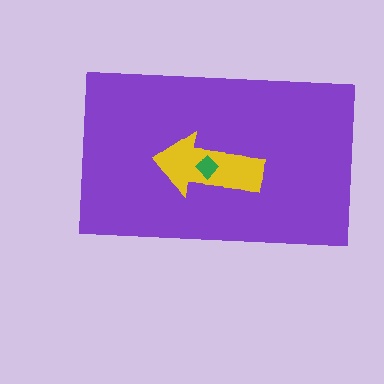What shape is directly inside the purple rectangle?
The yellow arrow.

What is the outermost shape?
The purple rectangle.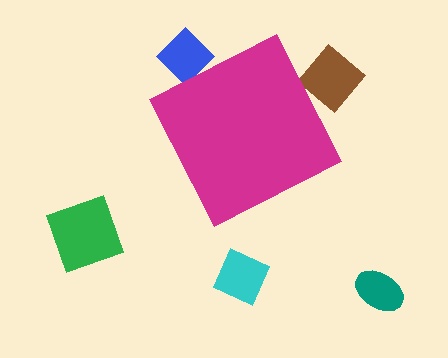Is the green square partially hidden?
No, the green square is fully visible.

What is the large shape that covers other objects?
A magenta diamond.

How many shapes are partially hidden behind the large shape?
2 shapes are partially hidden.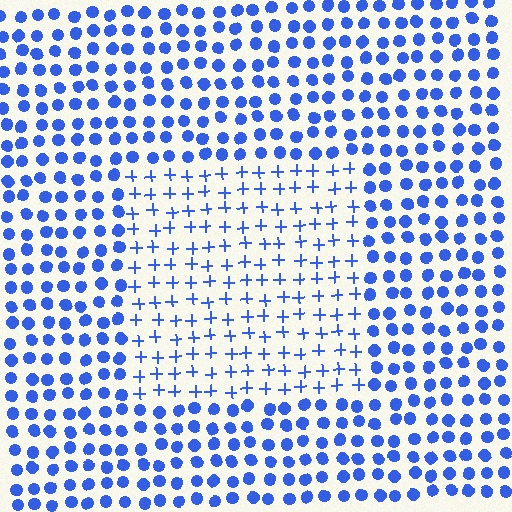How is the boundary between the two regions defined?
The boundary is defined by a change in element shape: plus signs inside vs. circles outside. All elements share the same color and spacing.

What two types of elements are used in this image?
The image uses plus signs inside the rectangle region and circles outside it.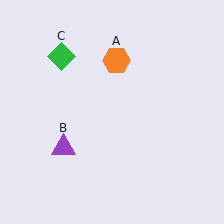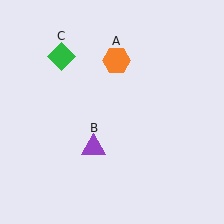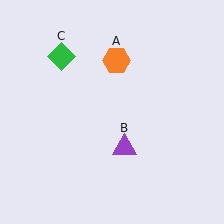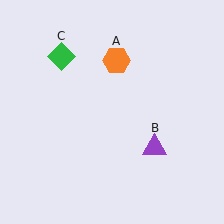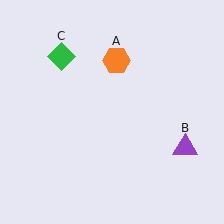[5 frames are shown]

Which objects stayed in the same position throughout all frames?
Orange hexagon (object A) and green diamond (object C) remained stationary.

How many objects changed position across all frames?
1 object changed position: purple triangle (object B).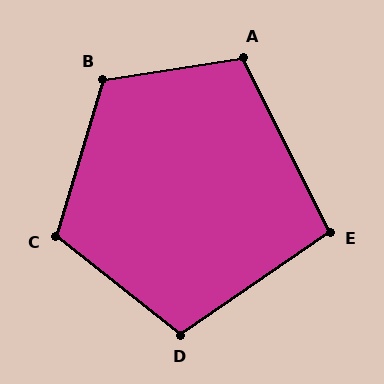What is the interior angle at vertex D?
Approximately 107 degrees (obtuse).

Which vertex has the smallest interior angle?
E, at approximately 98 degrees.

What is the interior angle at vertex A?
Approximately 107 degrees (obtuse).